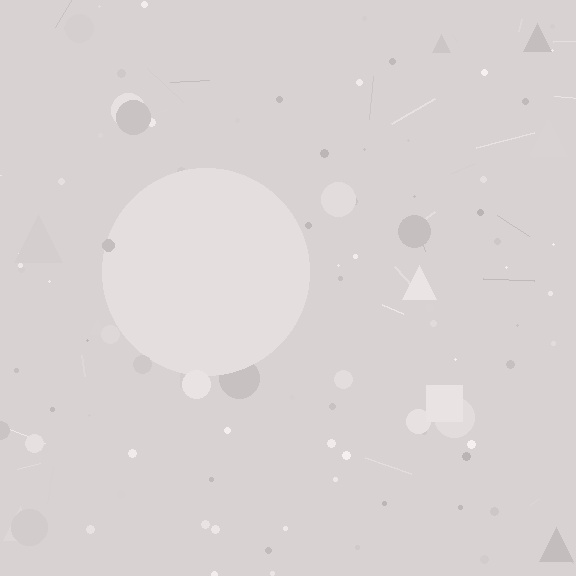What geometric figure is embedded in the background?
A circle is embedded in the background.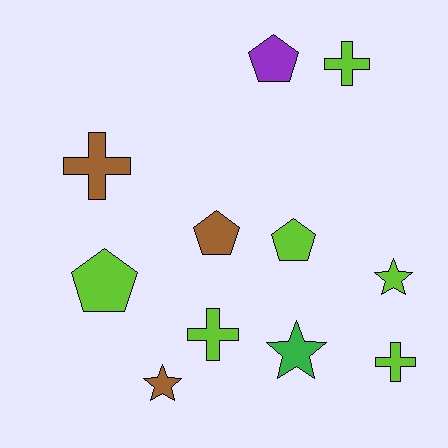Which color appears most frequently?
Lime, with 6 objects.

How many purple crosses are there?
There are no purple crosses.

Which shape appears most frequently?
Cross, with 4 objects.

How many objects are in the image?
There are 11 objects.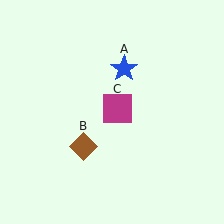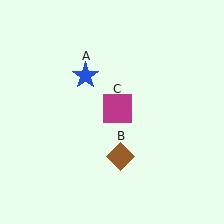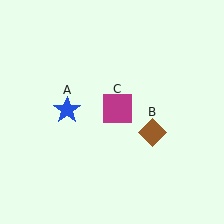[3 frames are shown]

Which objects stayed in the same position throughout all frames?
Magenta square (object C) remained stationary.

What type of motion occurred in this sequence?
The blue star (object A), brown diamond (object B) rotated counterclockwise around the center of the scene.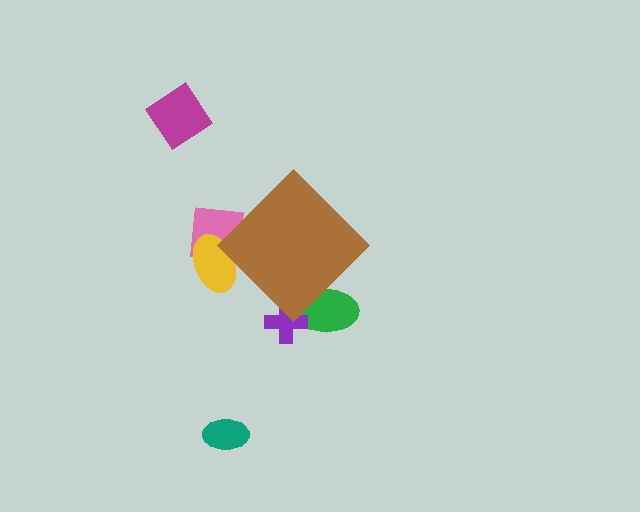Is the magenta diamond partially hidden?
No, the magenta diamond is fully visible.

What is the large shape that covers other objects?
A brown diamond.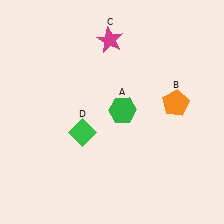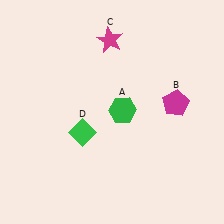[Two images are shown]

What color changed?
The pentagon (B) changed from orange in Image 1 to magenta in Image 2.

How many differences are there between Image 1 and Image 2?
There is 1 difference between the two images.